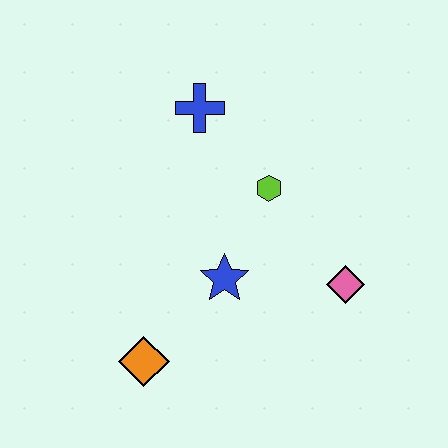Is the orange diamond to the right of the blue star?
No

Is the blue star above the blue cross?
No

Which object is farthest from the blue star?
The blue cross is farthest from the blue star.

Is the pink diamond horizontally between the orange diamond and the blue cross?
No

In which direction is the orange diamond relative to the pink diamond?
The orange diamond is to the left of the pink diamond.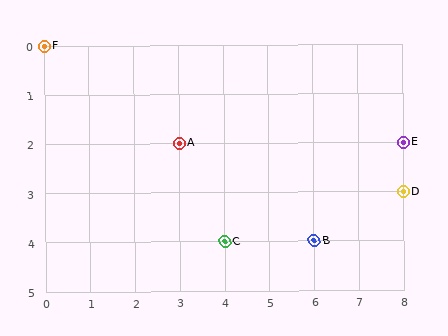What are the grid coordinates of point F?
Point F is at grid coordinates (0, 0).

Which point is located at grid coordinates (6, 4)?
Point B is at (6, 4).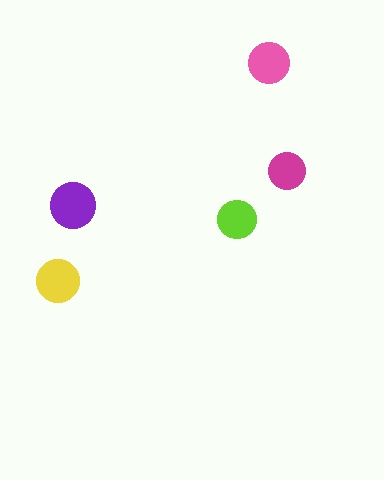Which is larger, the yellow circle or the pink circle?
The yellow one.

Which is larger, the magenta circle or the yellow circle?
The yellow one.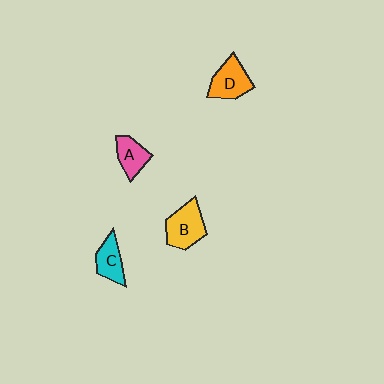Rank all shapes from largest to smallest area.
From largest to smallest: B (yellow), D (orange), A (pink), C (cyan).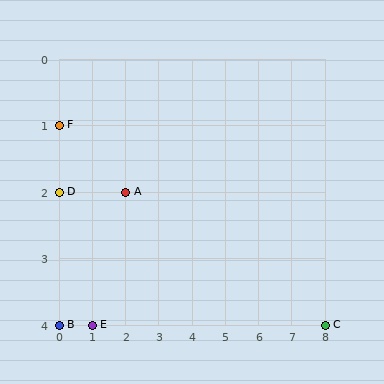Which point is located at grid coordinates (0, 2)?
Point D is at (0, 2).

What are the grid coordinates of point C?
Point C is at grid coordinates (8, 4).